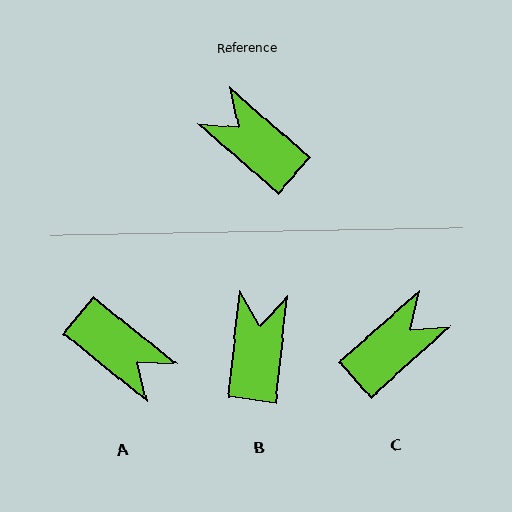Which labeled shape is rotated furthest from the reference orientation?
A, about 178 degrees away.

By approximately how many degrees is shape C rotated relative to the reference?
Approximately 97 degrees clockwise.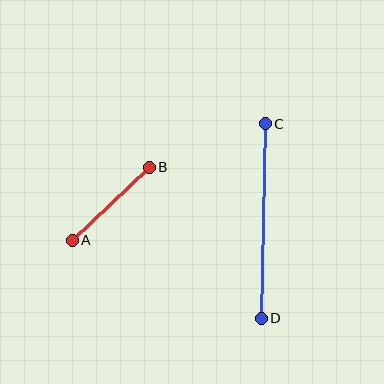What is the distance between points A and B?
The distance is approximately 106 pixels.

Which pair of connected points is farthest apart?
Points C and D are farthest apart.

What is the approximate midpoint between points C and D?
The midpoint is at approximately (263, 221) pixels.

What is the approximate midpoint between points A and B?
The midpoint is at approximately (111, 204) pixels.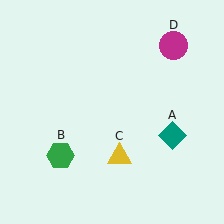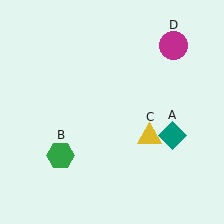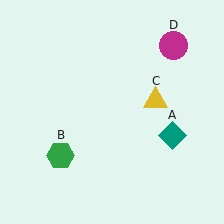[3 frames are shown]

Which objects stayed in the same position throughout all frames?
Teal diamond (object A) and green hexagon (object B) and magenta circle (object D) remained stationary.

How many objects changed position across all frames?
1 object changed position: yellow triangle (object C).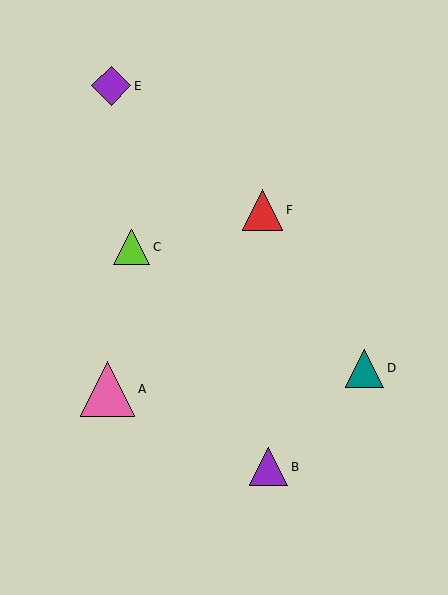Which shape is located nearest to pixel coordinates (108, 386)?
The pink triangle (labeled A) at (107, 389) is nearest to that location.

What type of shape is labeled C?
Shape C is a lime triangle.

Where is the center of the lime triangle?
The center of the lime triangle is at (132, 247).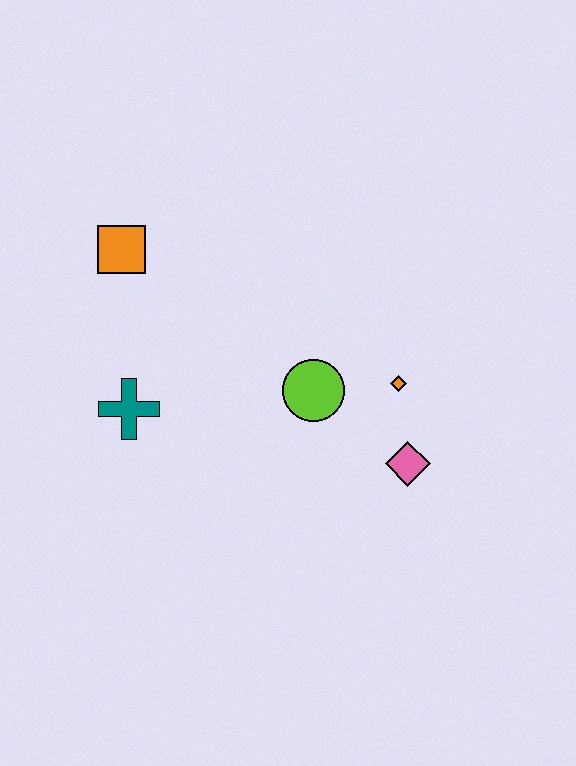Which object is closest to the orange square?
The teal cross is closest to the orange square.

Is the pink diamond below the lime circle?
Yes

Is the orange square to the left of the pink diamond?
Yes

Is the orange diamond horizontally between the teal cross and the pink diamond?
Yes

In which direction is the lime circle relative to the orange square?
The lime circle is to the right of the orange square.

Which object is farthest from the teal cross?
The pink diamond is farthest from the teal cross.